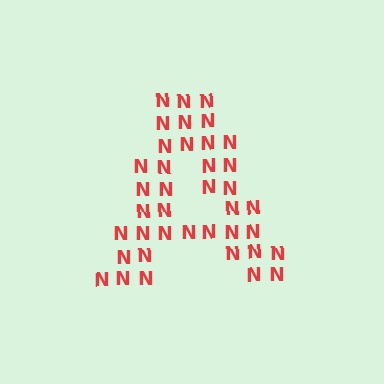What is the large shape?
The large shape is the letter A.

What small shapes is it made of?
It is made of small letter N's.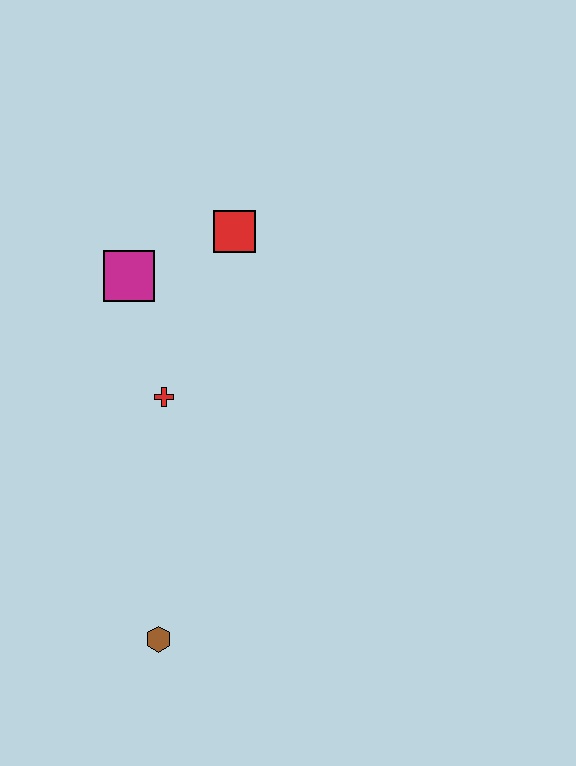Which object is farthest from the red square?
The brown hexagon is farthest from the red square.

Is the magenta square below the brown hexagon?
No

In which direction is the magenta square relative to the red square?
The magenta square is to the left of the red square.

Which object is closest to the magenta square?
The red square is closest to the magenta square.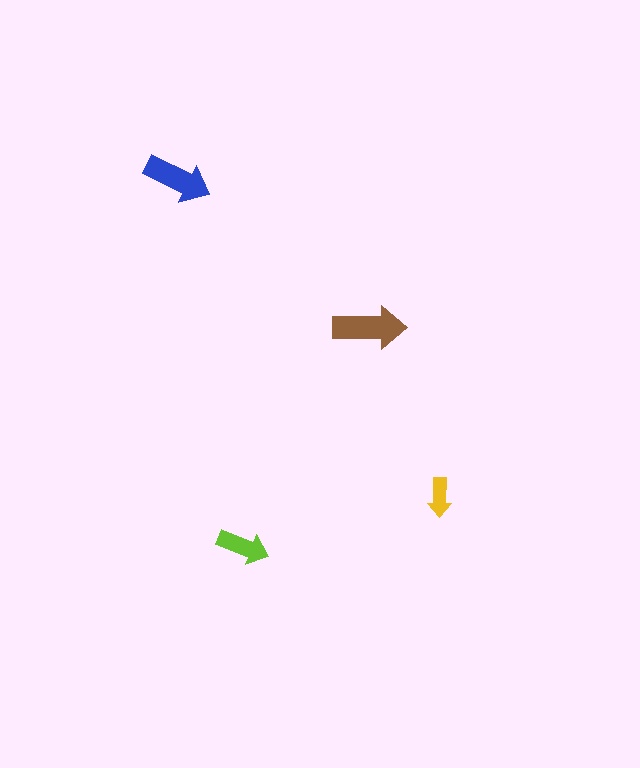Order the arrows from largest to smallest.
the brown one, the blue one, the lime one, the yellow one.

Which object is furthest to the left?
The blue arrow is leftmost.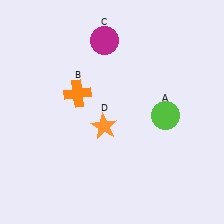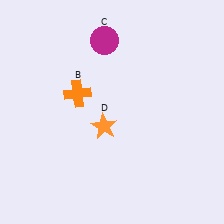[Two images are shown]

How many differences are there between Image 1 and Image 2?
There is 1 difference between the two images.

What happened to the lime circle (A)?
The lime circle (A) was removed in Image 2. It was in the bottom-right area of Image 1.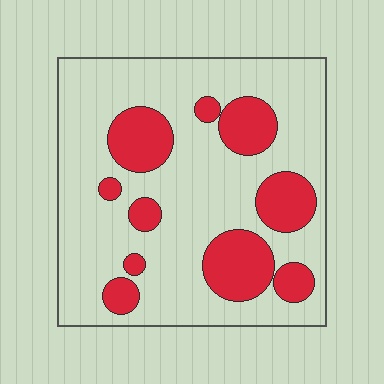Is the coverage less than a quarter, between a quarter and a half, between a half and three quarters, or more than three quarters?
Between a quarter and a half.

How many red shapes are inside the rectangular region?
10.